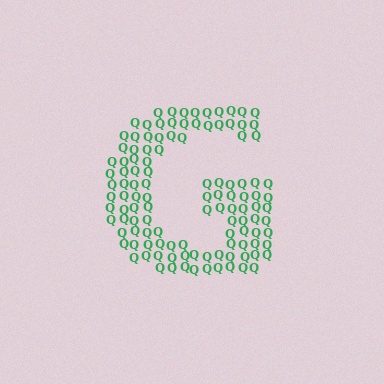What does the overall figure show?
The overall figure shows the letter G.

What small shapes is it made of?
It is made of small letter Q's.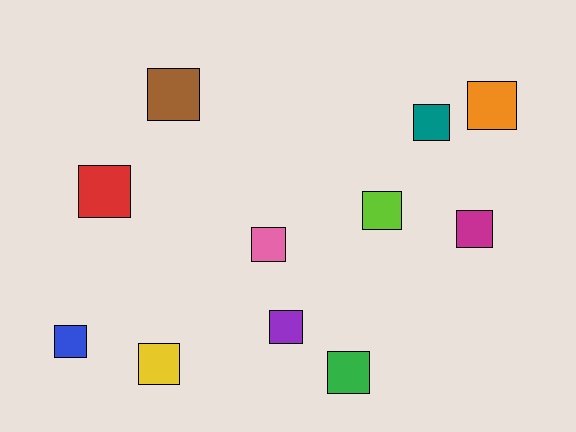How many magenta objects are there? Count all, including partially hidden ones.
There is 1 magenta object.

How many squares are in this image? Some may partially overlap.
There are 11 squares.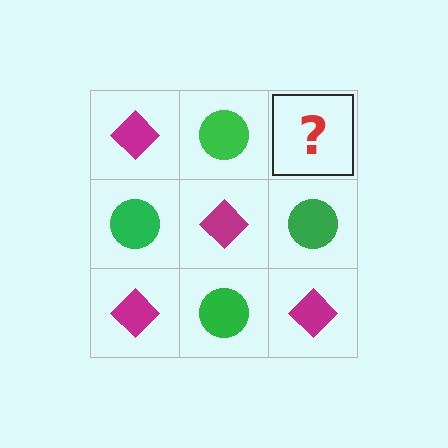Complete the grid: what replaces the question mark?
The question mark should be replaced with a magenta diamond.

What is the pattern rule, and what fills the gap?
The rule is that it alternates magenta diamond and green circle in a checkerboard pattern. The gap should be filled with a magenta diamond.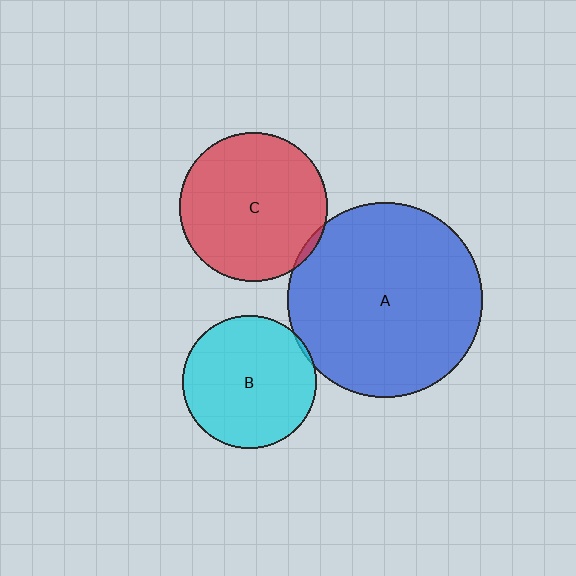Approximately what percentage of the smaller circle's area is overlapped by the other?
Approximately 5%.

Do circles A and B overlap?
Yes.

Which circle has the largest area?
Circle A (blue).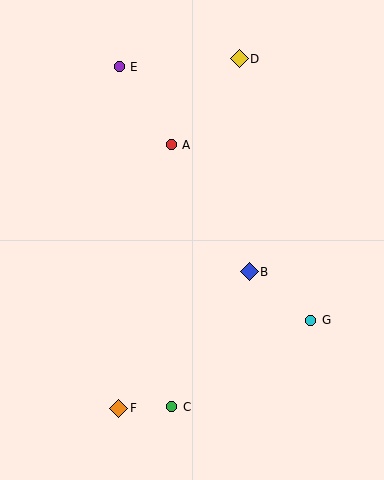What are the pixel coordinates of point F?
Point F is at (119, 408).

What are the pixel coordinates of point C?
Point C is at (172, 407).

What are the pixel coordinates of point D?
Point D is at (239, 59).